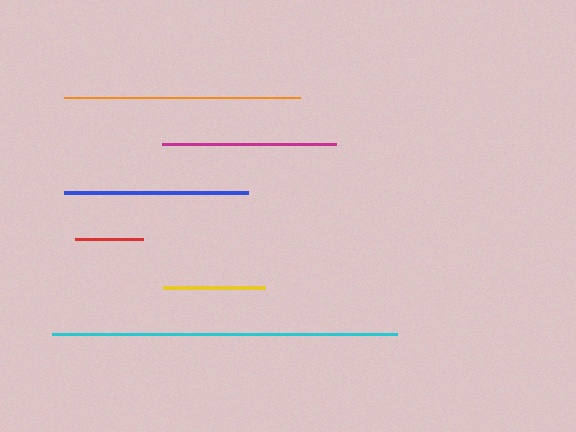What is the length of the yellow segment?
The yellow segment is approximately 102 pixels long.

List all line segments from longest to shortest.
From longest to shortest: cyan, orange, blue, magenta, yellow, red.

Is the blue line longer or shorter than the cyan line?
The cyan line is longer than the blue line.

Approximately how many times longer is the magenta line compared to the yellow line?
The magenta line is approximately 1.7 times the length of the yellow line.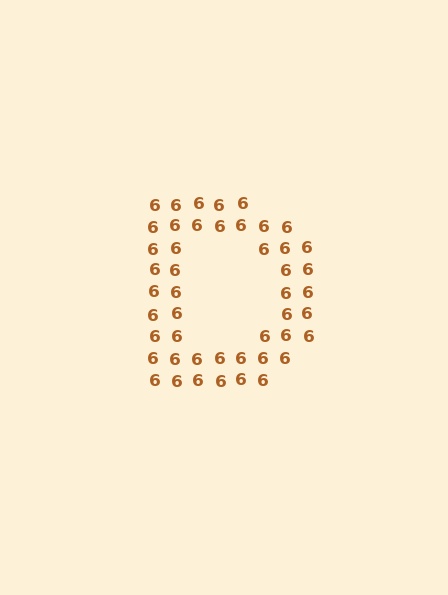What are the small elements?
The small elements are digit 6's.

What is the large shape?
The large shape is the letter D.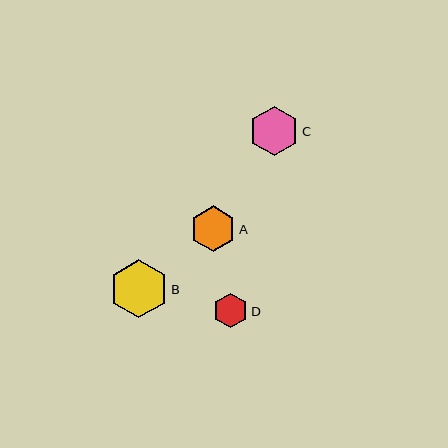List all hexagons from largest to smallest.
From largest to smallest: B, C, A, D.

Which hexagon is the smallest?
Hexagon D is the smallest with a size of approximately 34 pixels.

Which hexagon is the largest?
Hexagon B is the largest with a size of approximately 58 pixels.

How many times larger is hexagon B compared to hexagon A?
Hexagon B is approximately 1.3 times the size of hexagon A.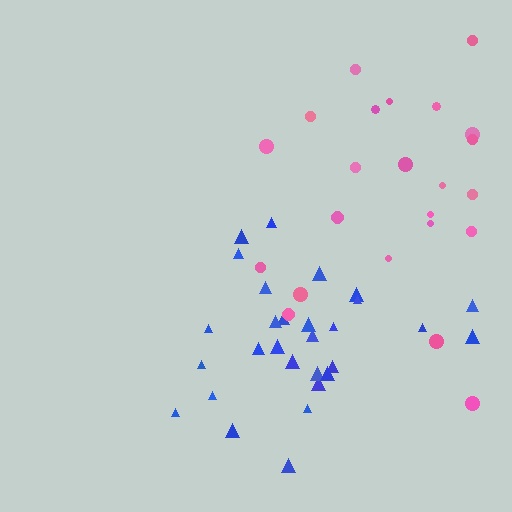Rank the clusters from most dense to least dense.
blue, pink.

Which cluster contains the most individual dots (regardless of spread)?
Blue (29).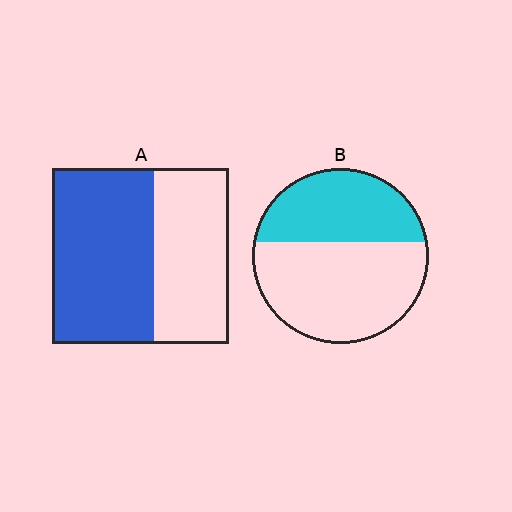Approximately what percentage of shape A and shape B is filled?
A is approximately 60% and B is approximately 40%.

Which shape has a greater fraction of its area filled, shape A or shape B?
Shape A.